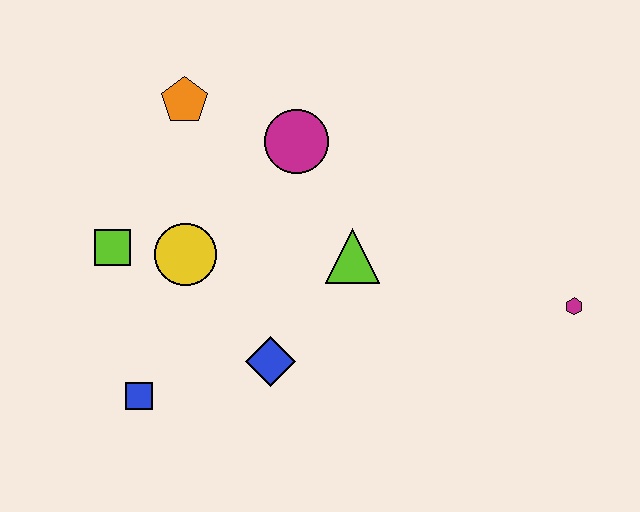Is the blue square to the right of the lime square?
Yes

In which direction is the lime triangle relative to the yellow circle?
The lime triangle is to the right of the yellow circle.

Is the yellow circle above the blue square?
Yes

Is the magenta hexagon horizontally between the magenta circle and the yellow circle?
No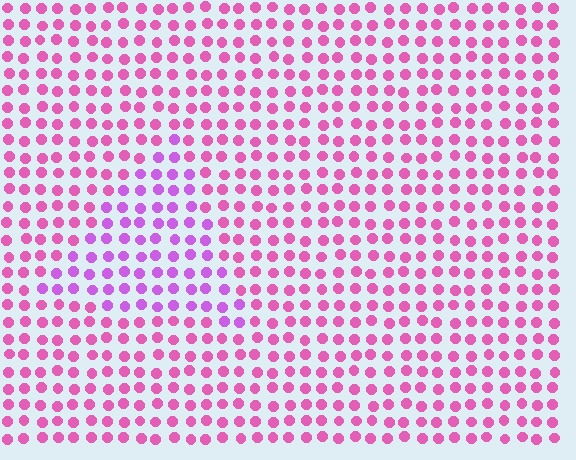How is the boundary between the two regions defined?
The boundary is defined purely by a slight shift in hue (about 31 degrees). Spacing, size, and orientation are identical on both sides.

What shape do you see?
I see a triangle.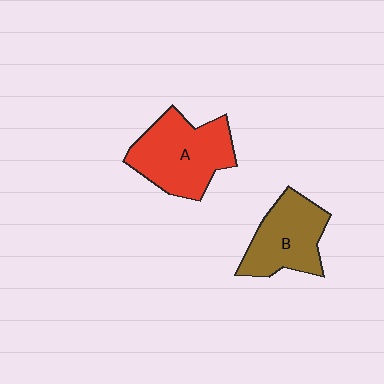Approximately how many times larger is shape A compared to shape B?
Approximately 1.2 times.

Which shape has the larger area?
Shape A (red).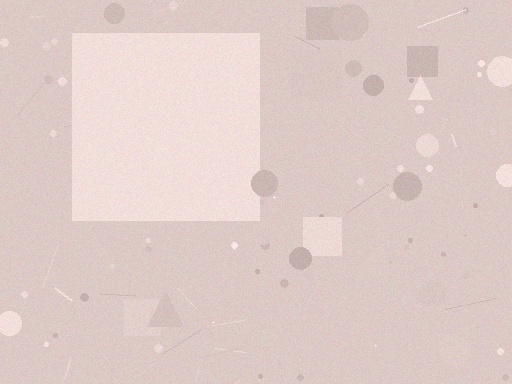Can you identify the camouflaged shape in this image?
The camouflaged shape is a square.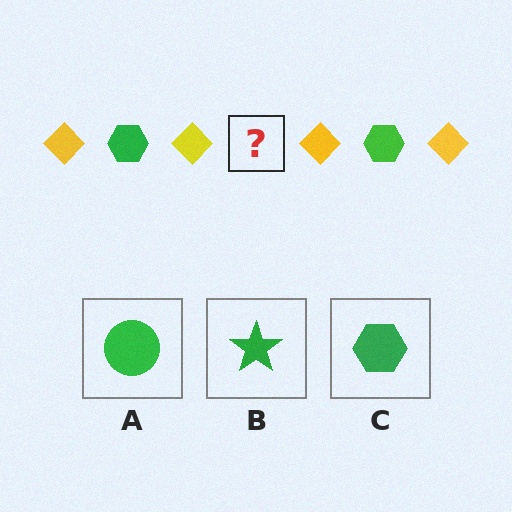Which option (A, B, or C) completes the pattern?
C.